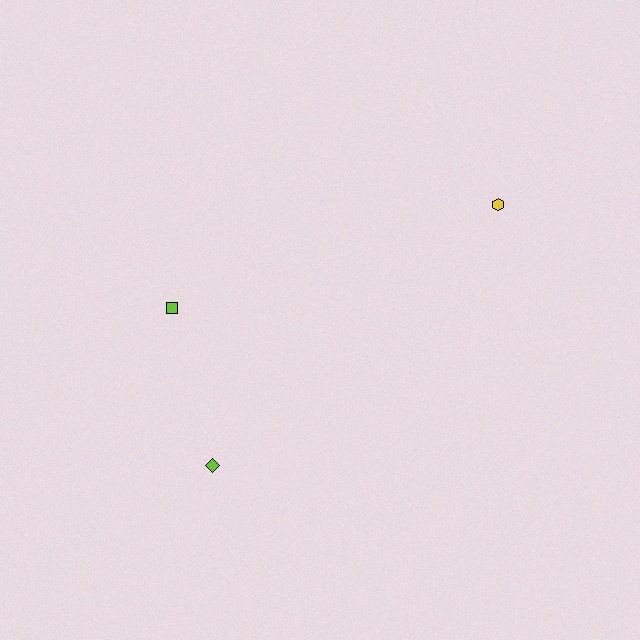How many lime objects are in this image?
There are 2 lime objects.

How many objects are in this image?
There are 3 objects.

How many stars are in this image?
There are no stars.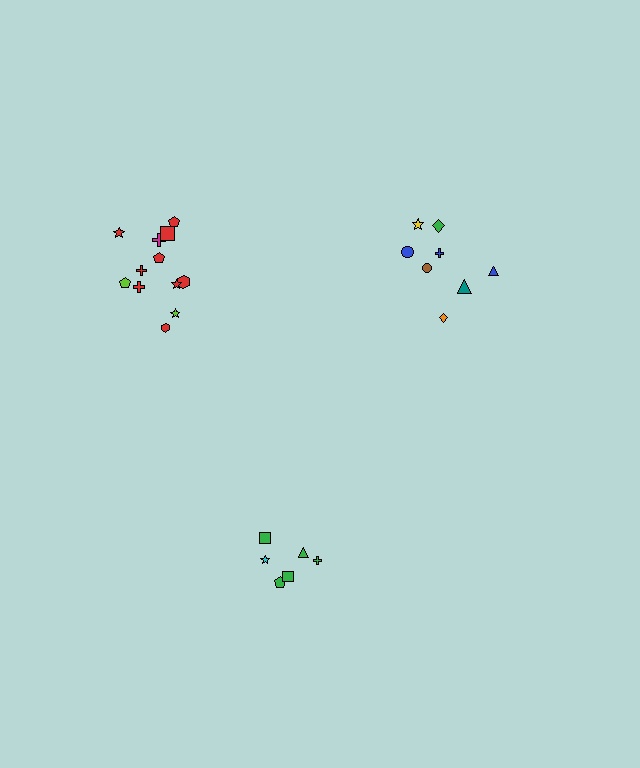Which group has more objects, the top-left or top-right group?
The top-left group.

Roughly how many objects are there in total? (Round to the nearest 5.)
Roughly 25 objects in total.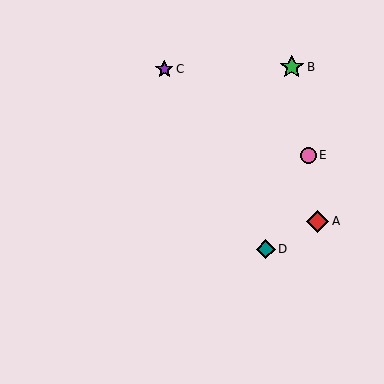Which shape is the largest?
The green star (labeled B) is the largest.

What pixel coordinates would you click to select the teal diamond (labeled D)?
Click at (266, 249) to select the teal diamond D.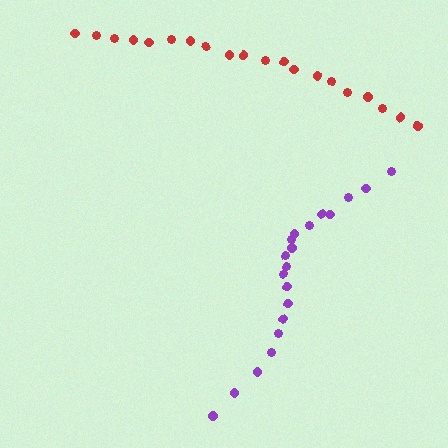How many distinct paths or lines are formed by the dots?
There are 2 distinct paths.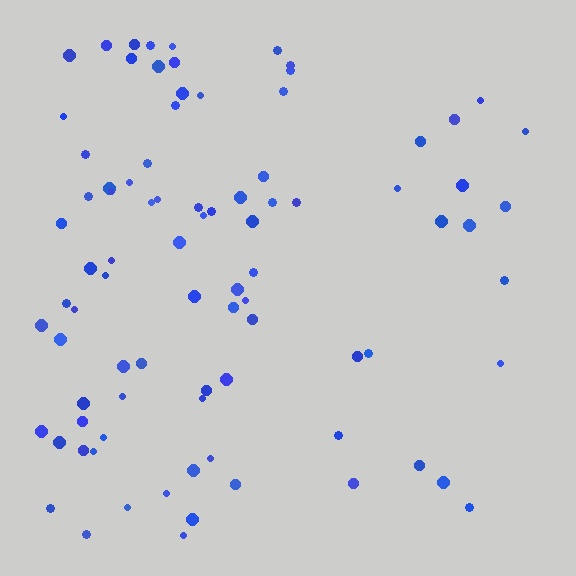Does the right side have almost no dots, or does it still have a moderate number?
Still a moderate number, just noticeably fewer than the left.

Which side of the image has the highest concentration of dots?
The left.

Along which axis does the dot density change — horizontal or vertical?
Horizontal.